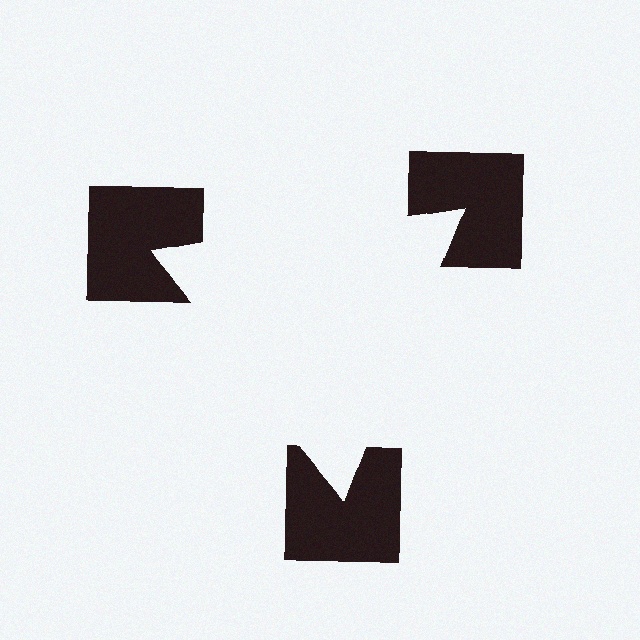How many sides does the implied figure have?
3 sides.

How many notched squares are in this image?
There are 3 — one at each vertex of the illusory triangle.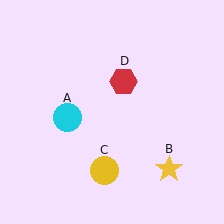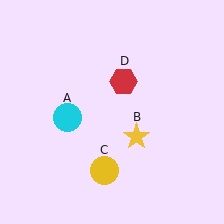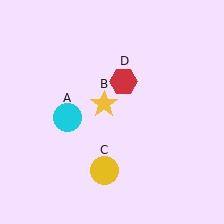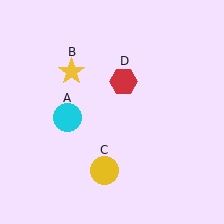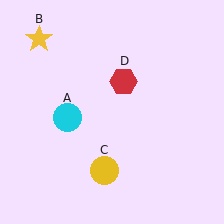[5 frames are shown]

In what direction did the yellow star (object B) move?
The yellow star (object B) moved up and to the left.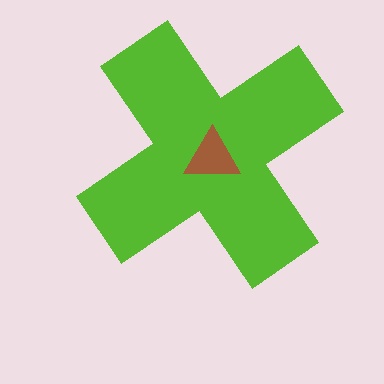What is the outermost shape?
The lime cross.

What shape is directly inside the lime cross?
The brown triangle.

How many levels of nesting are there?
2.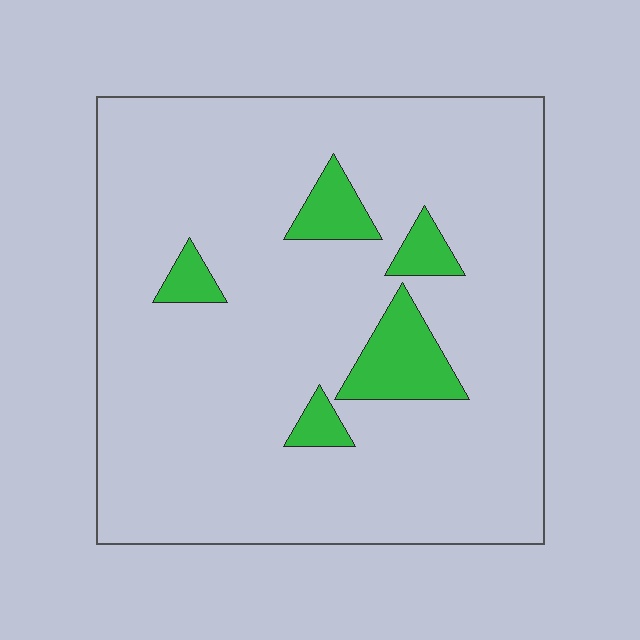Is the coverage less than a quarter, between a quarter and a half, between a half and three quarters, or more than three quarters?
Less than a quarter.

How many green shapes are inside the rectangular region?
5.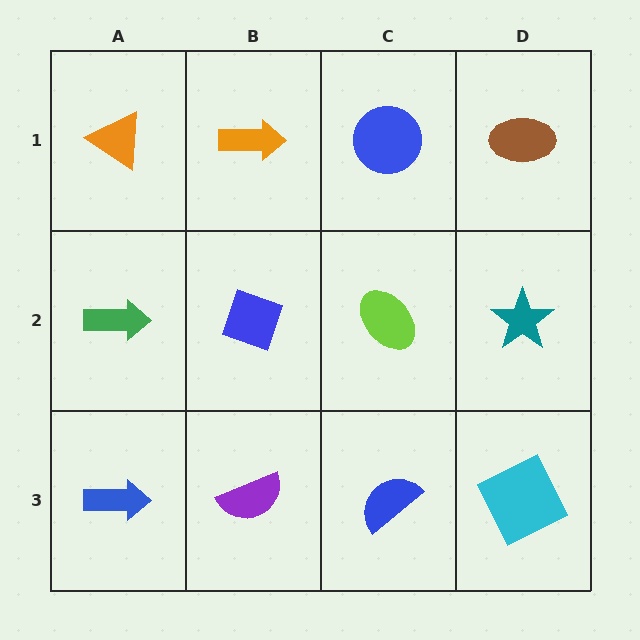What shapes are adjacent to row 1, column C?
A lime ellipse (row 2, column C), an orange arrow (row 1, column B), a brown ellipse (row 1, column D).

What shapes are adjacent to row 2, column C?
A blue circle (row 1, column C), a blue semicircle (row 3, column C), a blue diamond (row 2, column B), a teal star (row 2, column D).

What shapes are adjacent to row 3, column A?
A green arrow (row 2, column A), a purple semicircle (row 3, column B).